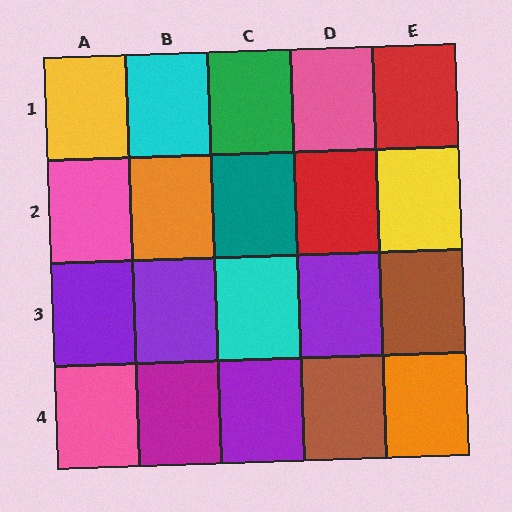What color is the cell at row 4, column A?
Pink.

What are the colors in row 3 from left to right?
Purple, purple, cyan, purple, brown.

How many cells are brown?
2 cells are brown.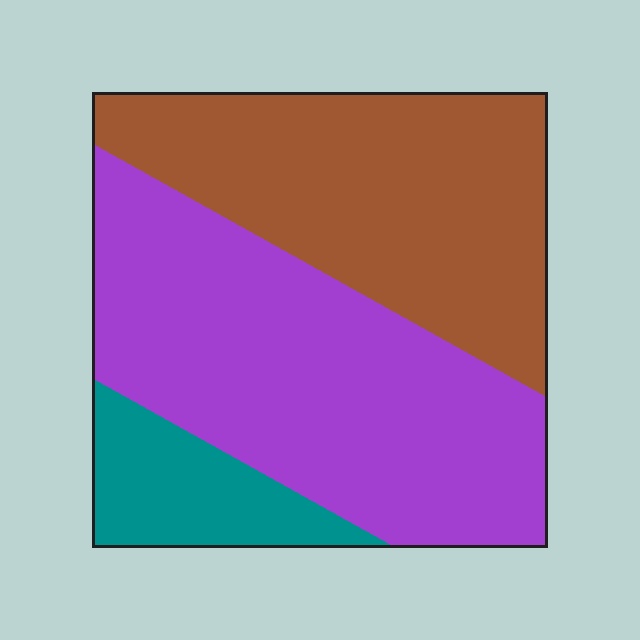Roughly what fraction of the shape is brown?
Brown takes up about two fifths (2/5) of the shape.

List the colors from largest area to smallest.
From largest to smallest: purple, brown, teal.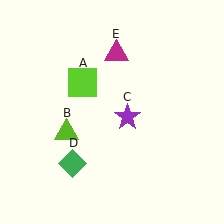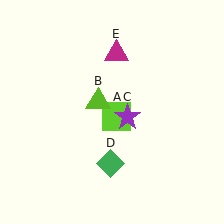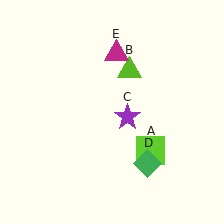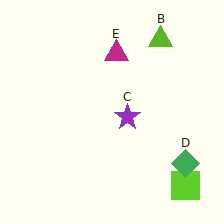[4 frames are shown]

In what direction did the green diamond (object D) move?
The green diamond (object D) moved right.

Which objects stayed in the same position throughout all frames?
Purple star (object C) and magenta triangle (object E) remained stationary.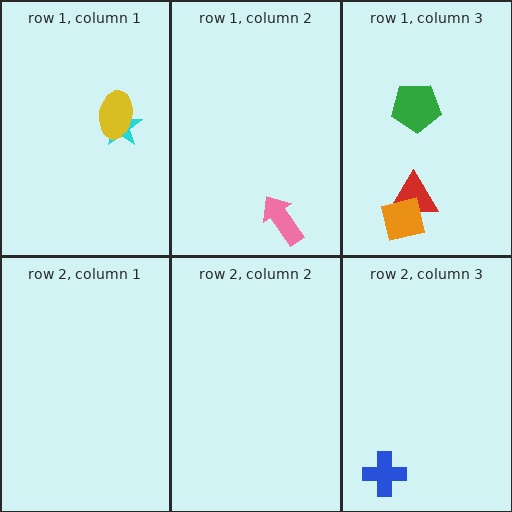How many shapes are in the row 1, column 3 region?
3.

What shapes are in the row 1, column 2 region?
The pink arrow.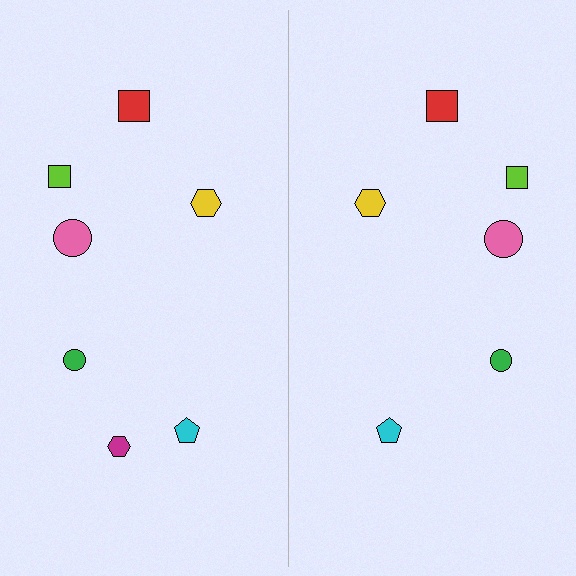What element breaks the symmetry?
A magenta hexagon is missing from the right side.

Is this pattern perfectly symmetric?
No, the pattern is not perfectly symmetric. A magenta hexagon is missing from the right side.